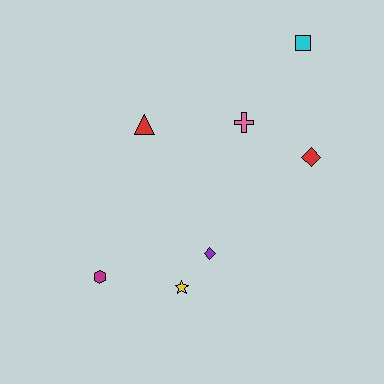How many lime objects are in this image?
There are no lime objects.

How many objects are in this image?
There are 7 objects.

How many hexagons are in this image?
There is 1 hexagon.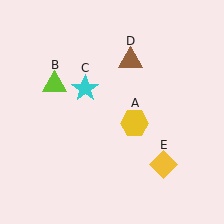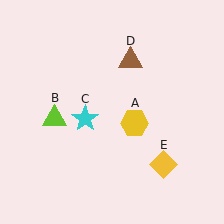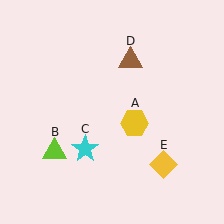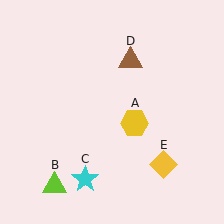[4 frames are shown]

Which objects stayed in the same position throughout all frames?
Yellow hexagon (object A) and brown triangle (object D) and yellow diamond (object E) remained stationary.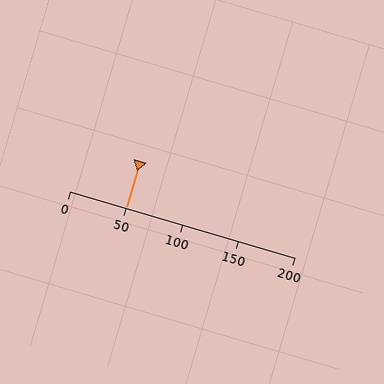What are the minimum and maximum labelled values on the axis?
The axis runs from 0 to 200.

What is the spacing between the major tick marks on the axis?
The major ticks are spaced 50 apart.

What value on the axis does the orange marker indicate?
The marker indicates approximately 50.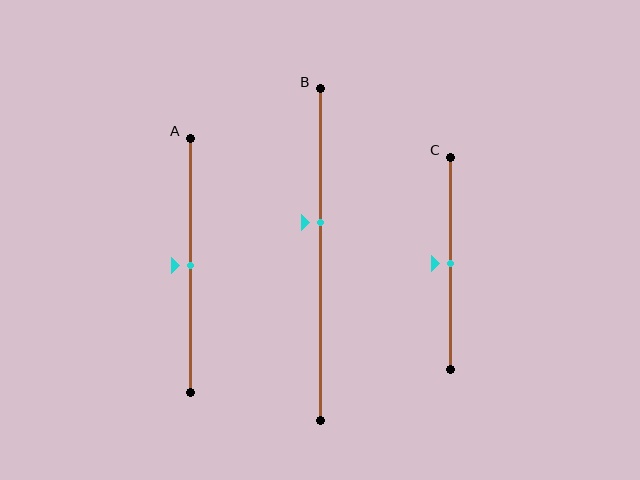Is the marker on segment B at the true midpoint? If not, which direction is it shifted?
No, the marker on segment B is shifted upward by about 10% of the segment length.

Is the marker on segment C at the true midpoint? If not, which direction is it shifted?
Yes, the marker on segment C is at the true midpoint.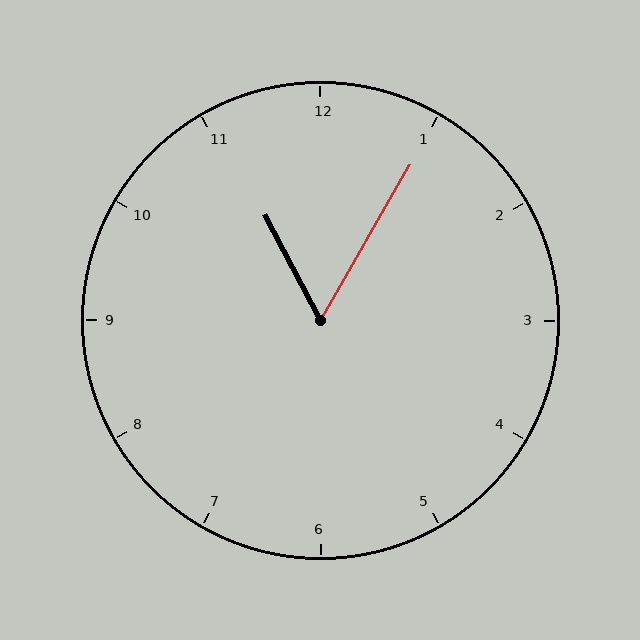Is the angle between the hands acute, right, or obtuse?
It is acute.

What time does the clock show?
11:05.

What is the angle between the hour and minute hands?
Approximately 58 degrees.